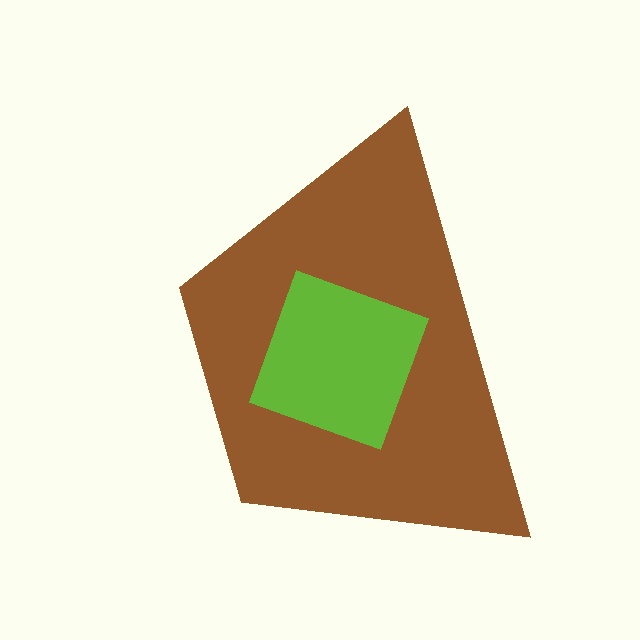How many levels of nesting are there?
2.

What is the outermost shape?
The brown trapezoid.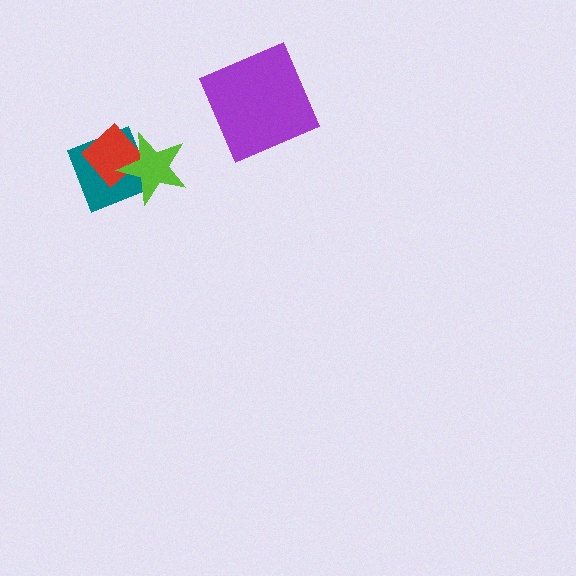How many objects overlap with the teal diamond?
2 objects overlap with the teal diamond.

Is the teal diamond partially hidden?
Yes, it is partially covered by another shape.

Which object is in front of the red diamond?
The lime star is in front of the red diamond.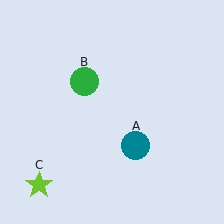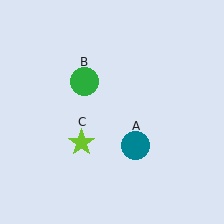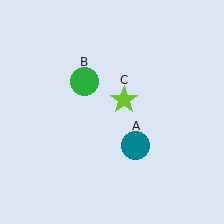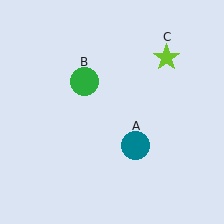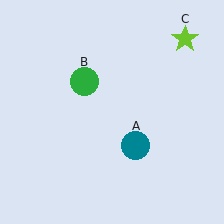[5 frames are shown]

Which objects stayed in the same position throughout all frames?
Teal circle (object A) and green circle (object B) remained stationary.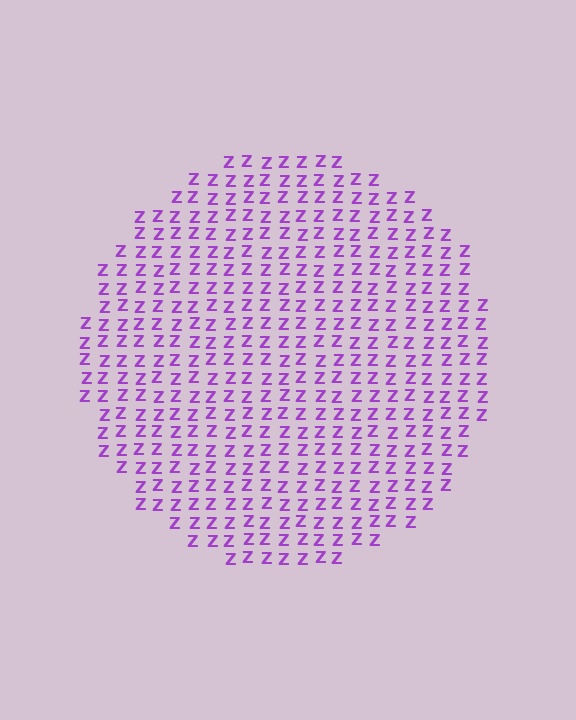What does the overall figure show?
The overall figure shows a circle.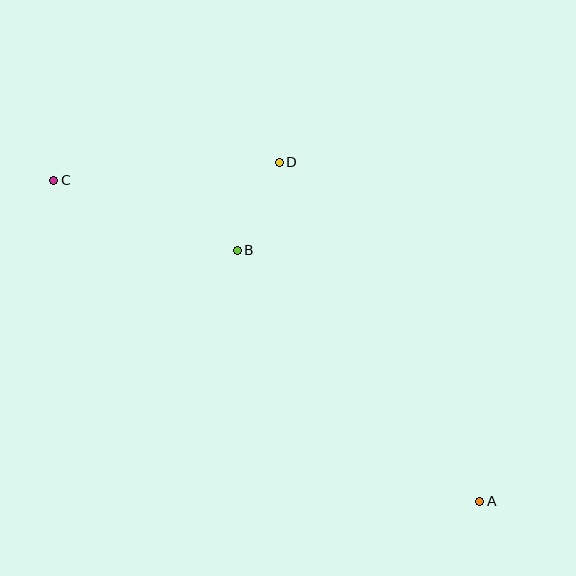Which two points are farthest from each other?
Points A and C are farthest from each other.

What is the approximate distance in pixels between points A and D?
The distance between A and D is approximately 394 pixels.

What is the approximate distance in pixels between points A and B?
The distance between A and B is approximately 349 pixels.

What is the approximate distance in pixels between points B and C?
The distance between B and C is approximately 196 pixels.